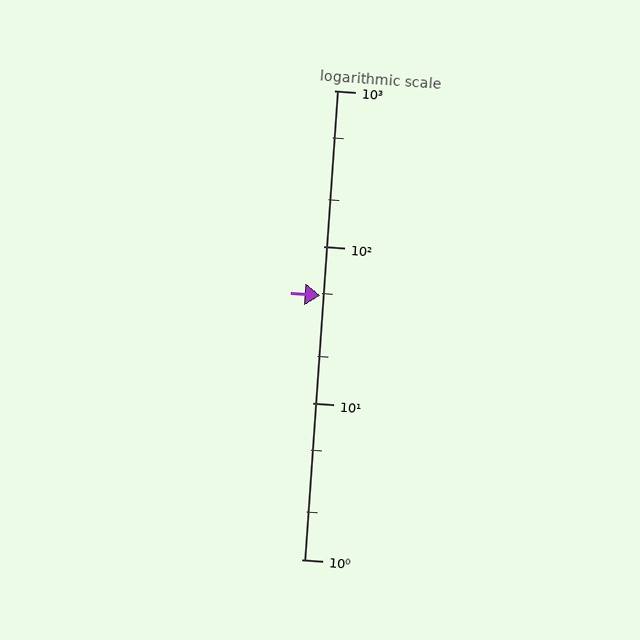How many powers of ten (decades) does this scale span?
The scale spans 3 decades, from 1 to 1000.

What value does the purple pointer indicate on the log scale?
The pointer indicates approximately 49.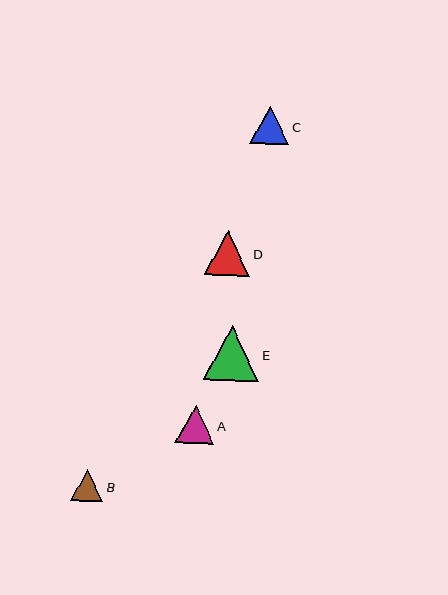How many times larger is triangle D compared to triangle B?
Triangle D is approximately 1.4 times the size of triangle B.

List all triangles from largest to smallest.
From largest to smallest: E, D, C, A, B.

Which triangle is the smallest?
Triangle B is the smallest with a size of approximately 32 pixels.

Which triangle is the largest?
Triangle E is the largest with a size of approximately 55 pixels.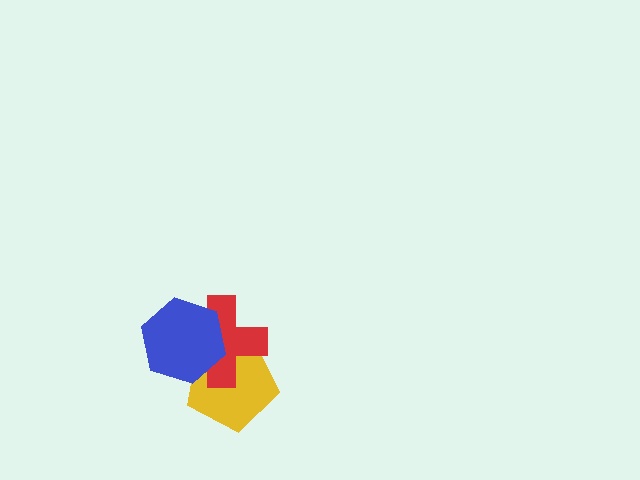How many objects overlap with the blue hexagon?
2 objects overlap with the blue hexagon.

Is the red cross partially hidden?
Yes, it is partially covered by another shape.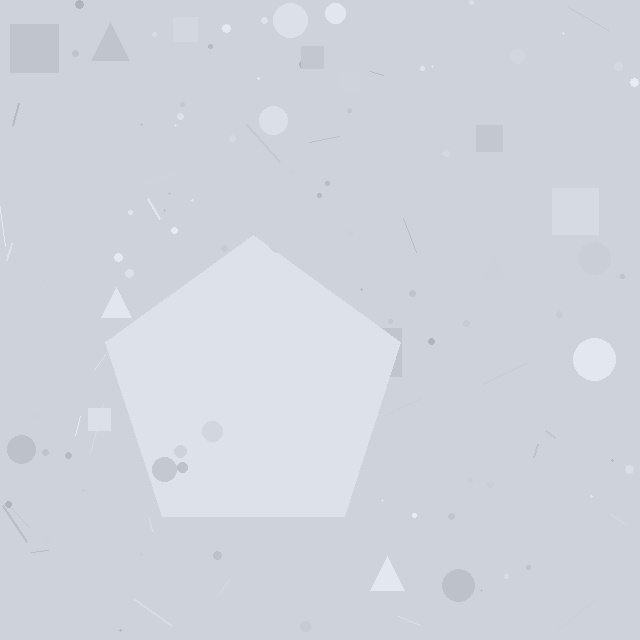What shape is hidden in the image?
A pentagon is hidden in the image.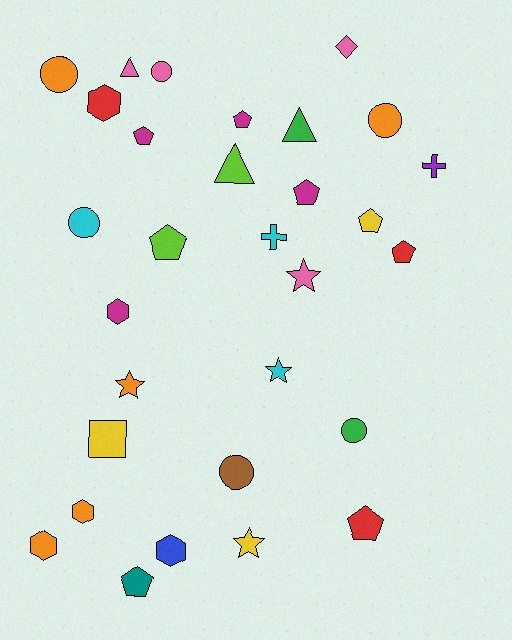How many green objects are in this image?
There are 2 green objects.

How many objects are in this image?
There are 30 objects.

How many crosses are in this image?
There are 2 crosses.